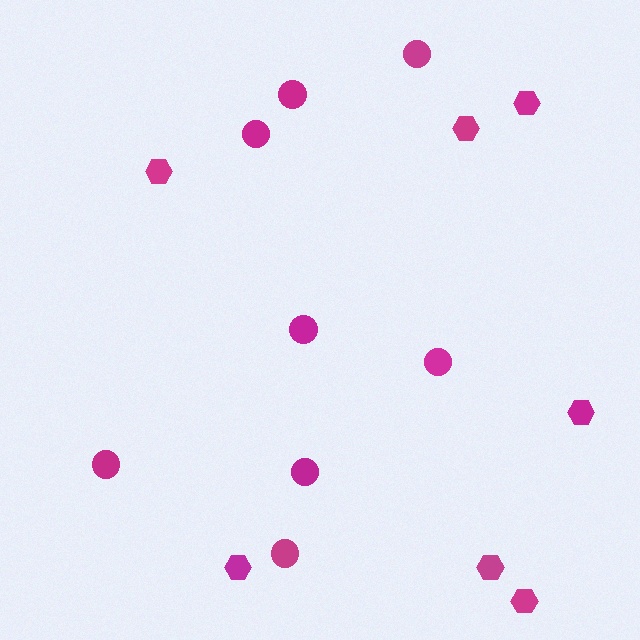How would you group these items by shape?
There are 2 groups: one group of hexagons (7) and one group of circles (8).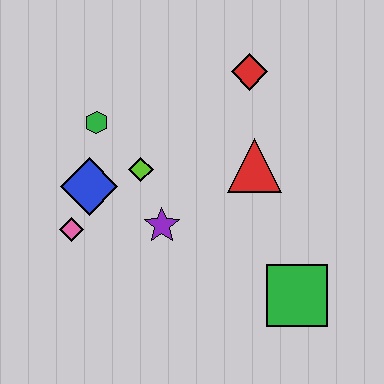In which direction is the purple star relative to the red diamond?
The purple star is below the red diamond.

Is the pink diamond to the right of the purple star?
No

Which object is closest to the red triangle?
The red diamond is closest to the red triangle.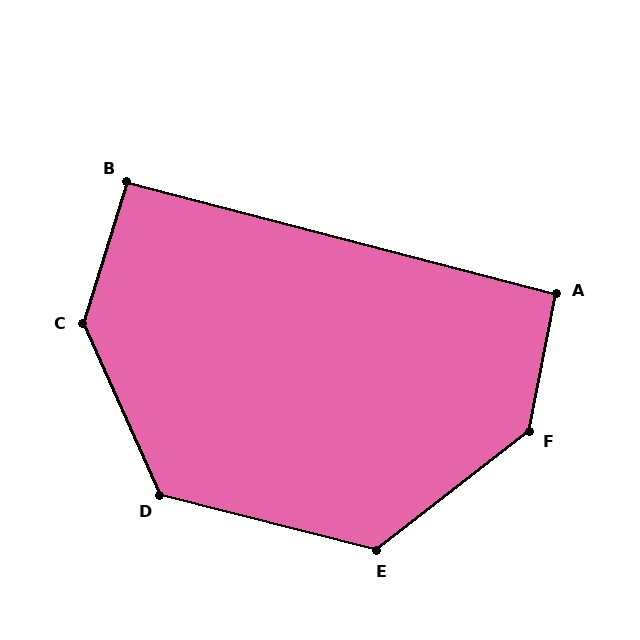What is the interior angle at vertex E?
Approximately 128 degrees (obtuse).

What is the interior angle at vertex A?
Approximately 94 degrees (approximately right).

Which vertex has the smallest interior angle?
B, at approximately 93 degrees.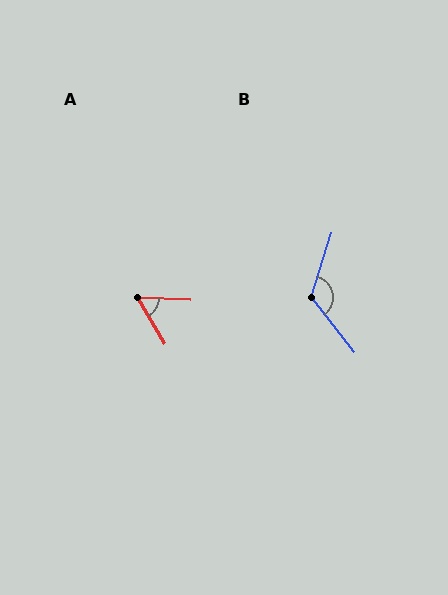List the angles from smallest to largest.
A (56°), B (124°).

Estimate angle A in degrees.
Approximately 56 degrees.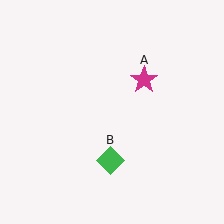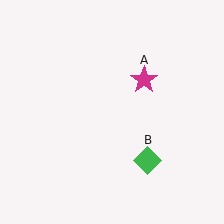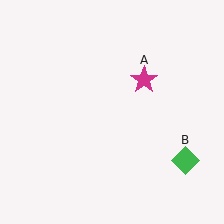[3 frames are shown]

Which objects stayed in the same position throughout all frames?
Magenta star (object A) remained stationary.